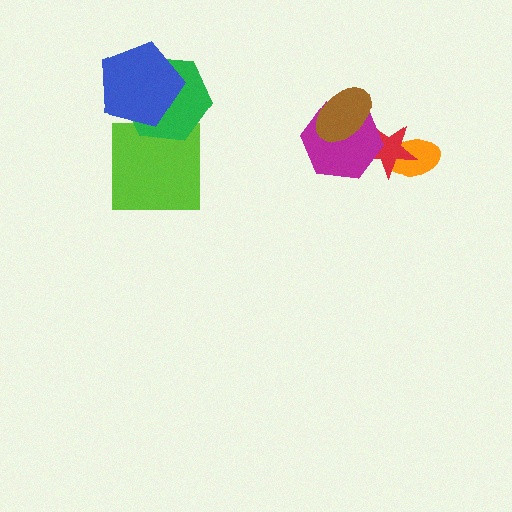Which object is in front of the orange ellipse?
The red star is in front of the orange ellipse.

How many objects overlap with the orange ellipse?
1 object overlaps with the orange ellipse.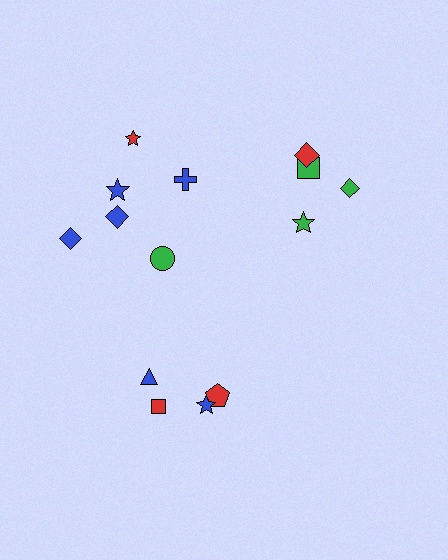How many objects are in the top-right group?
There are 4 objects.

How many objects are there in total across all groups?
There are 14 objects.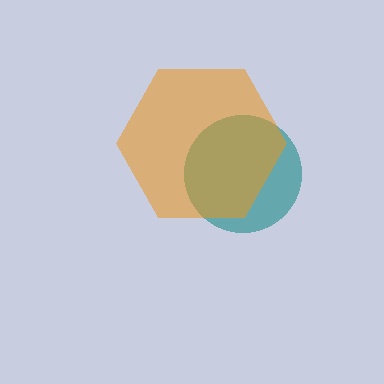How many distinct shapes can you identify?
There are 2 distinct shapes: a teal circle, an orange hexagon.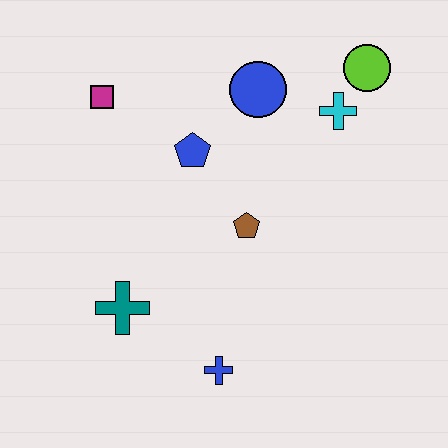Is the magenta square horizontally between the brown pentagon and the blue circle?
No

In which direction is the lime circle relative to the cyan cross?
The lime circle is above the cyan cross.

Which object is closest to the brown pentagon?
The blue pentagon is closest to the brown pentagon.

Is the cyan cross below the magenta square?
Yes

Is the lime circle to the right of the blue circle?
Yes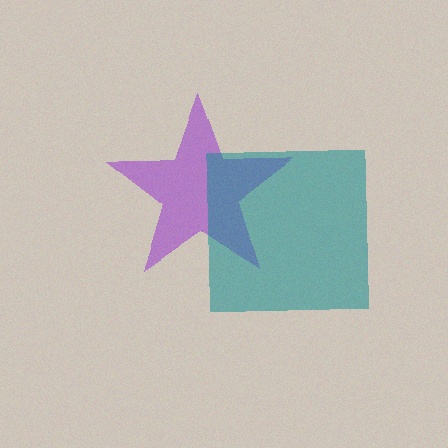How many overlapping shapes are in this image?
There are 2 overlapping shapes in the image.